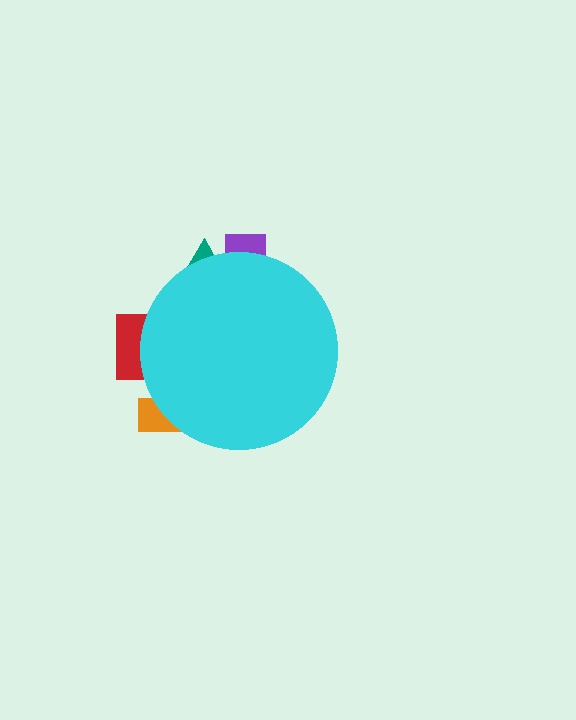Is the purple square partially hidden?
Yes, the purple square is partially hidden behind the cyan circle.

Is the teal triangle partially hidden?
Yes, the teal triangle is partially hidden behind the cyan circle.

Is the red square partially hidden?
Yes, the red square is partially hidden behind the cyan circle.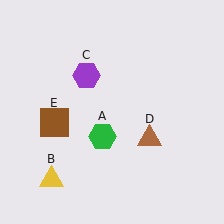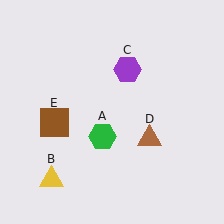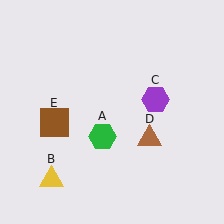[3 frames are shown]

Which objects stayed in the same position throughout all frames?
Green hexagon (object A) and yellow triangle (object B) and brown triangle (object D) and brown square (object E) remained stationary.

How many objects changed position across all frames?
1 object changed position: purple hexagon (object C).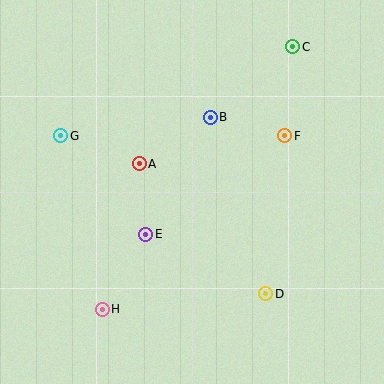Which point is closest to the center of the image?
Point A at (139, 164) is closest to the center.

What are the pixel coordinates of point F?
Point F is at (285, 136).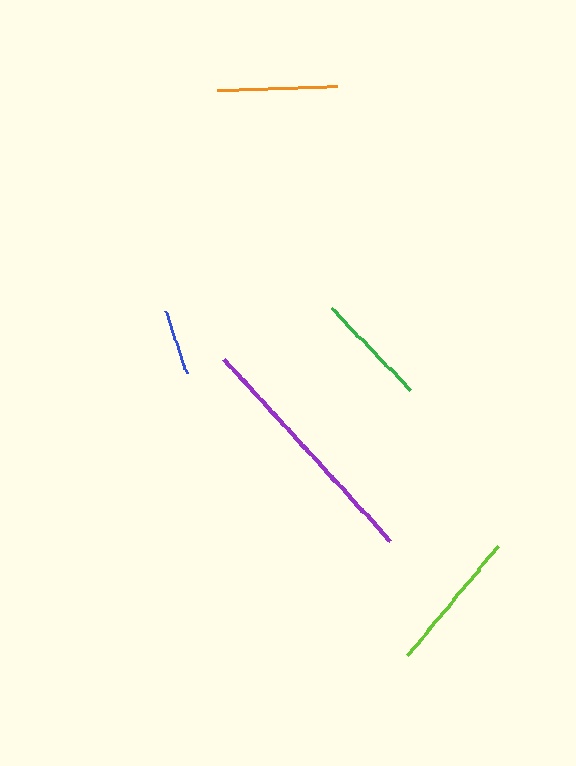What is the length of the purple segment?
The purple segment is approximately 247 pixels long.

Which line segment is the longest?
The purple line is the longest at approximately 247 pixels.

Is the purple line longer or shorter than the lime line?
The purple line is longer than the lime line.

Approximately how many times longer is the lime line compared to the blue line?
The lime line is approximately 2.2 times the length of the blue line.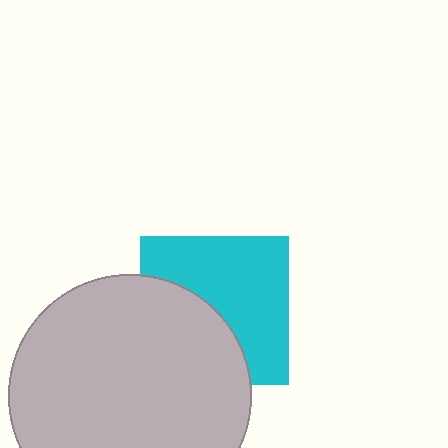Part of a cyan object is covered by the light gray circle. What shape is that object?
It is a square.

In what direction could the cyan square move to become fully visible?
The cyan square could move toward the upper-right. That would shift it out from behind the light gray circle entirely.